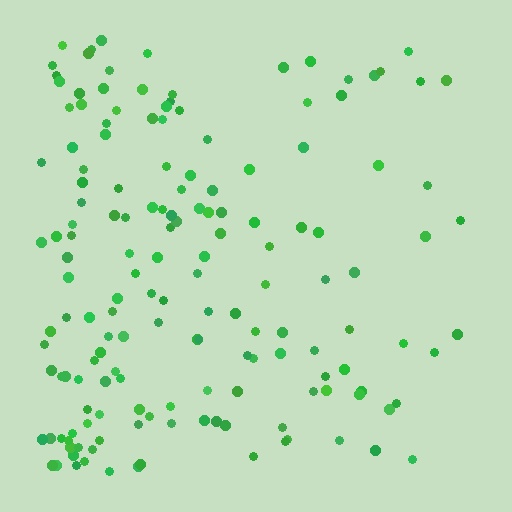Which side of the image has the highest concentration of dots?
The left.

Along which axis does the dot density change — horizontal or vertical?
Horizontal.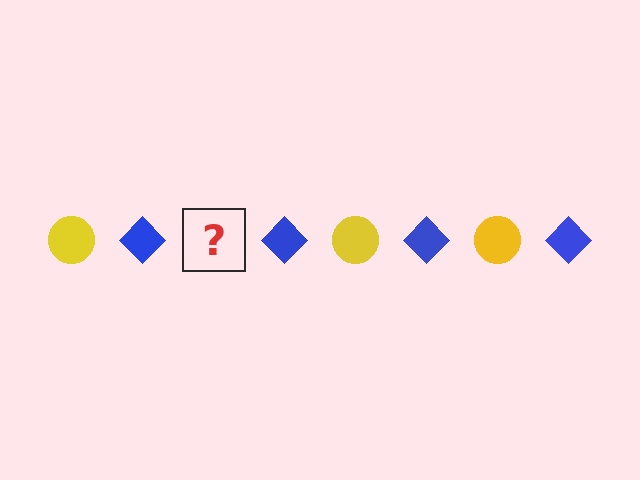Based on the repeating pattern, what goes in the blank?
The blank should be a yellow circle.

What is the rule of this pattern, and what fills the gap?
The rule is that the pattern alternates between yellow circle and blue diamond. The gap should be filled with a yellow circle.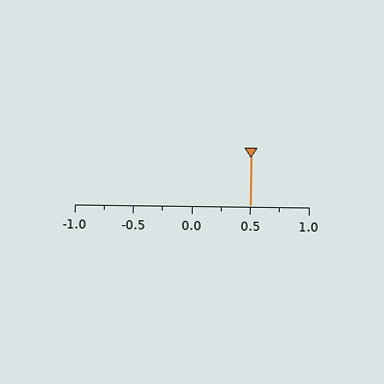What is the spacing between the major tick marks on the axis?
The major ticks are spaced 0.5 apart.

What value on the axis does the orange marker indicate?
The marker indicates approximately 0.5.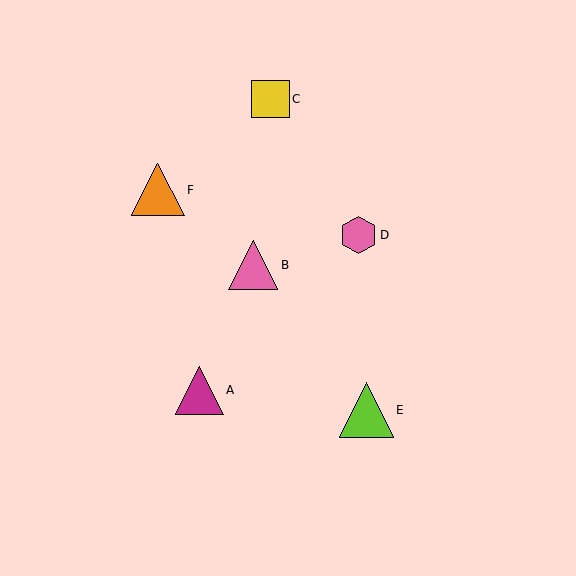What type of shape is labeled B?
Shape B is a pink triangle.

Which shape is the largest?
The lime triangle (labeled E) is the largest.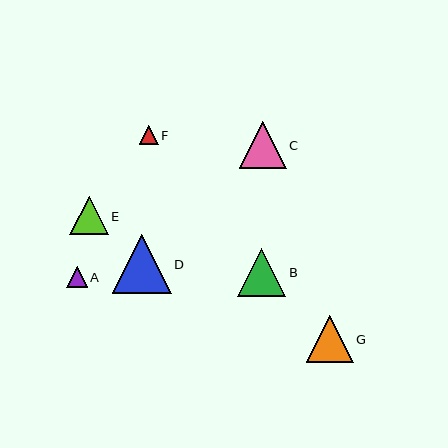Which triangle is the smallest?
Triangle F is the smallest with a size of approximately 19 pixels.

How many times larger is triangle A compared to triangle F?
Triangle A is approximately 1.1 times the size of triangle F.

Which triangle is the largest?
Triangle D is the largest with a size of approximately 58 pixels.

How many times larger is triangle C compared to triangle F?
Triangle C is approximately 2.5 times the size of triangle F.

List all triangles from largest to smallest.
From largest to smallest: D, B, G, C, E, A, F.